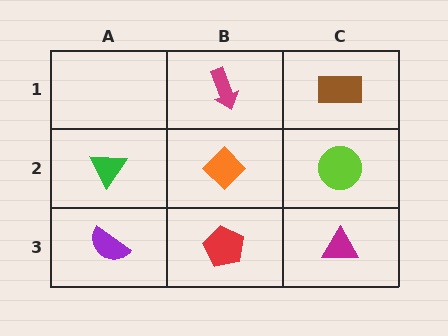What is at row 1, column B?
A magenta arrow.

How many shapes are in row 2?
3 shapes.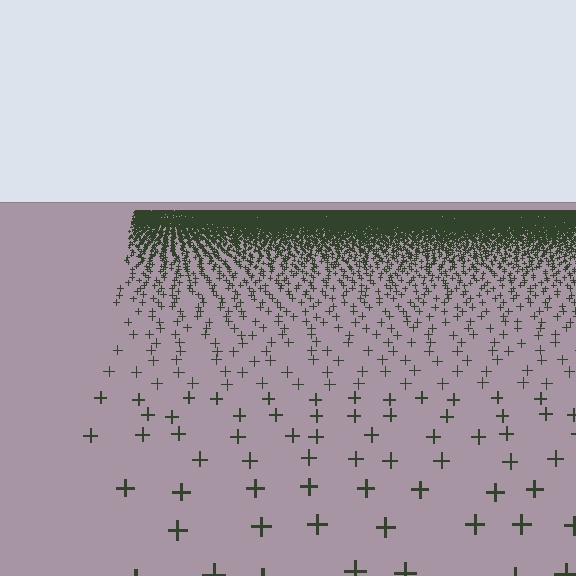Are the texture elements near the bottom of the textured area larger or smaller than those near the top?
Larger. Near the bottom, elements are closer to the viewer and appear at a bigger on-screen size.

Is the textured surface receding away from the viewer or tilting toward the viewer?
The surface is receding away from the viewer. Texture elements get smaller and denser toward the top.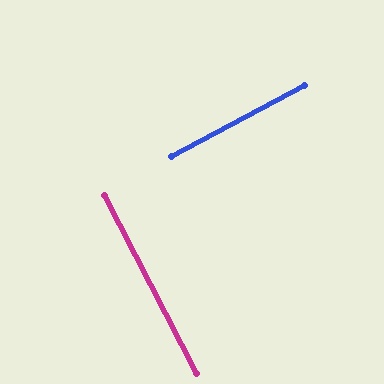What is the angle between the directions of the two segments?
Approximately 89 degrees.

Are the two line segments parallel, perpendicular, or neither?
Perpendicular — they meet at approximately 89°.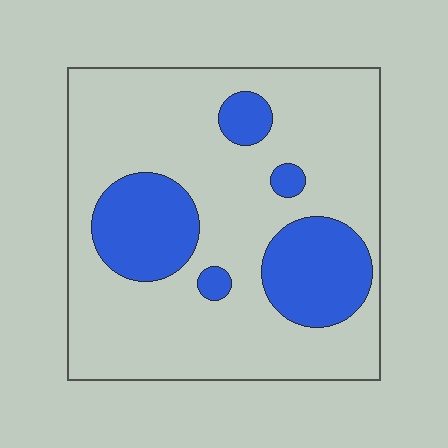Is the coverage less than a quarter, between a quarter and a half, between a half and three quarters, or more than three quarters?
Less than a quarter.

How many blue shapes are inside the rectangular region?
5.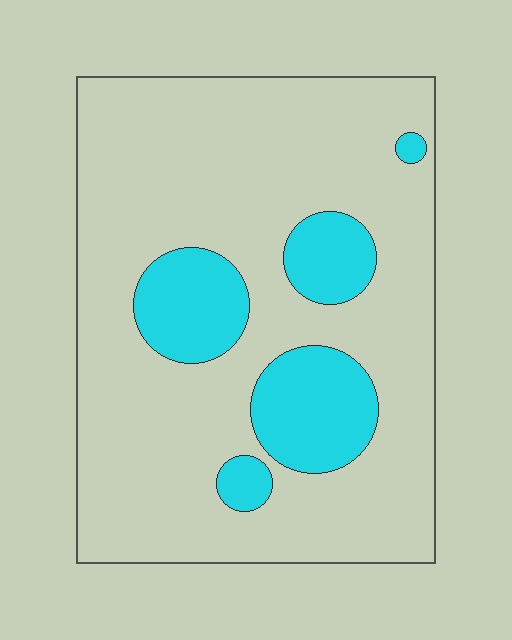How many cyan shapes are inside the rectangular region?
5.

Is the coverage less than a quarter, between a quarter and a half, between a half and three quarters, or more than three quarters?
Less than a quarter.